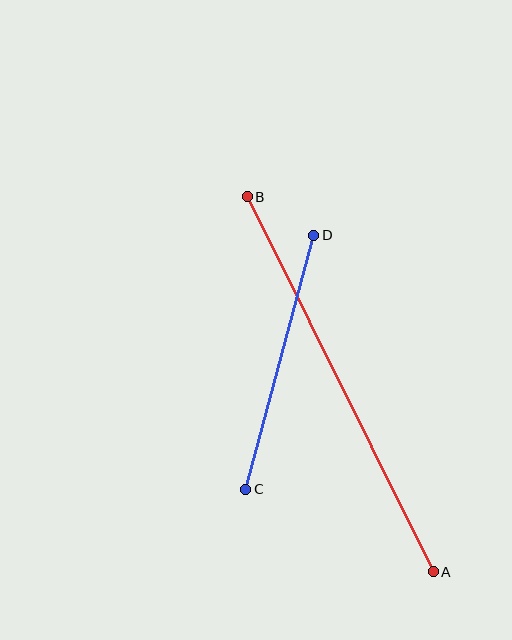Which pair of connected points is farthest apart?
Points A and B are farthest apart.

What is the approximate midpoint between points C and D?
The midpoint is at approximately (280, 362) pixels.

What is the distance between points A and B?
The distance is approximately 419 pixels.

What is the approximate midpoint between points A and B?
The midpoint is at approximately (340, 384) pixels.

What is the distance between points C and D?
The distance is approximately 263 pixels.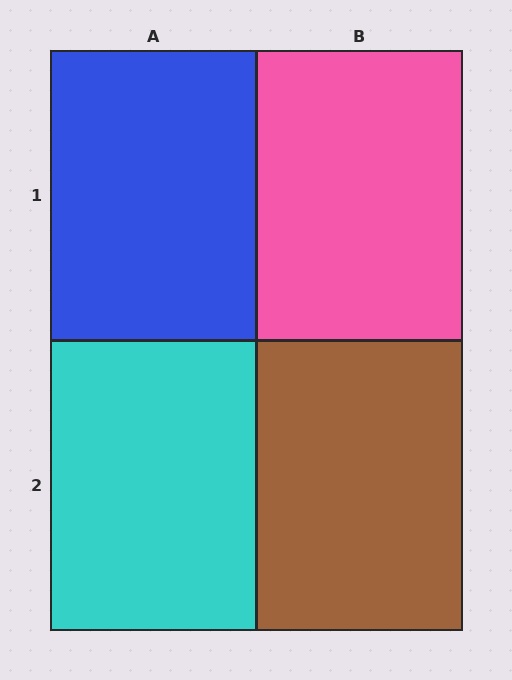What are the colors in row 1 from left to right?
Blue, pink.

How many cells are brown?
1 cell is brown.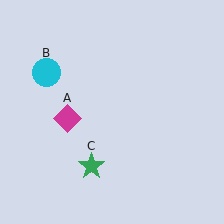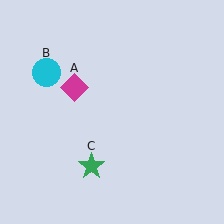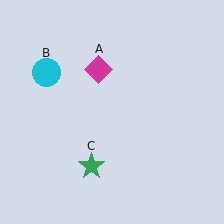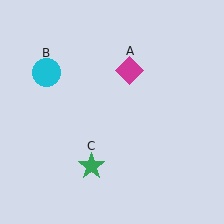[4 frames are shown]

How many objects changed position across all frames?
1 object changed position: magenta diamond (object A).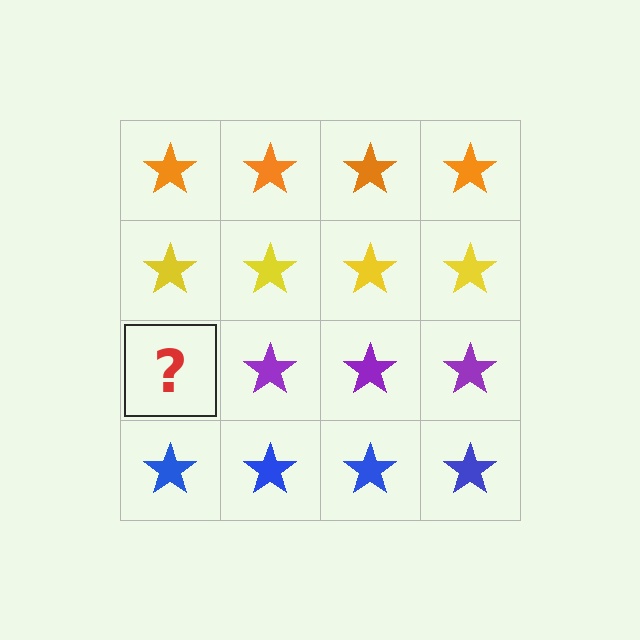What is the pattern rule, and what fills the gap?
The rule is that each row has a consistent color. The gap should be filled with a purple star.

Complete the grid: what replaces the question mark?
The question mark should be replaced with a purple star.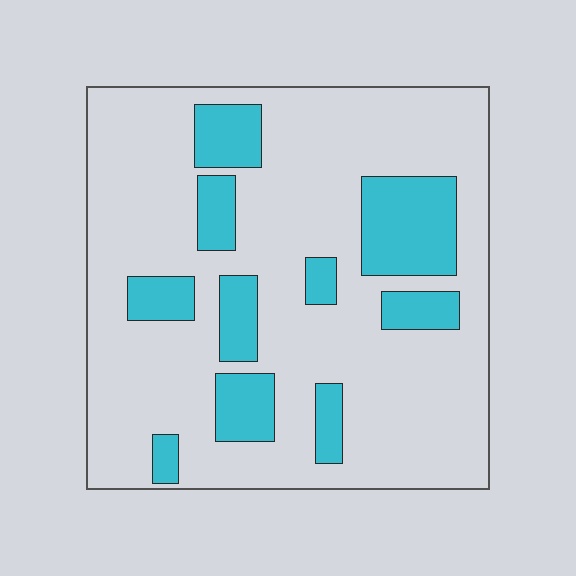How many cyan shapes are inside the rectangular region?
10.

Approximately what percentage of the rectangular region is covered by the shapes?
Approximately 20%.